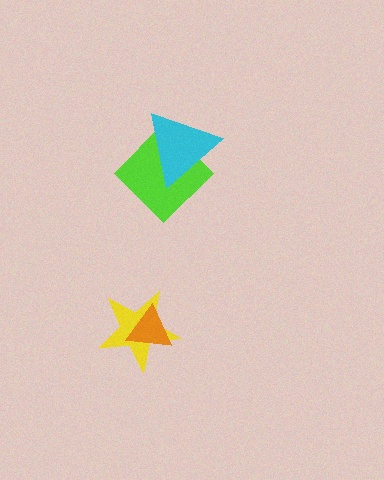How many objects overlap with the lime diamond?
1 object overlaps with the lime diamond.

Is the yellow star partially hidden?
Yes, it is partially covered by another shape.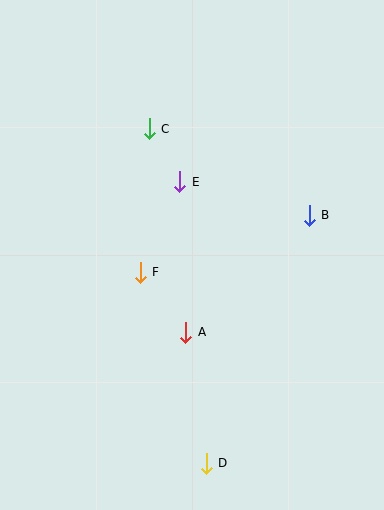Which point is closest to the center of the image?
Point F at (140, 272) is closest to the center.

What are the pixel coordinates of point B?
Point B is at (309, 215).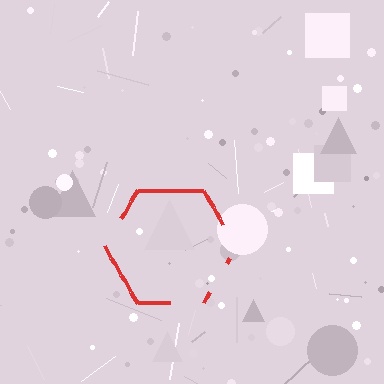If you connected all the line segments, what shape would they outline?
They would outline a hexagon.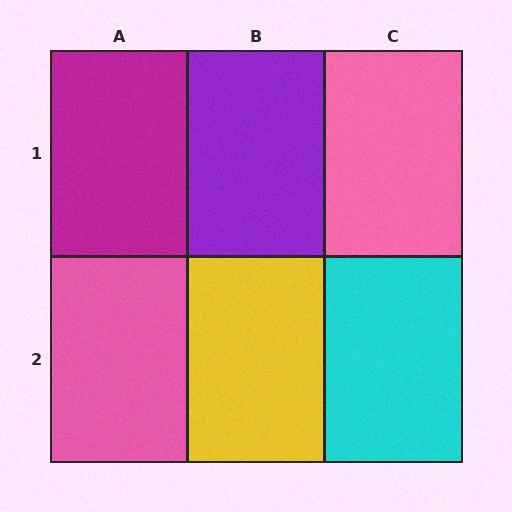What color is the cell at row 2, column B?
Yellow.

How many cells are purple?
1 cell is purple.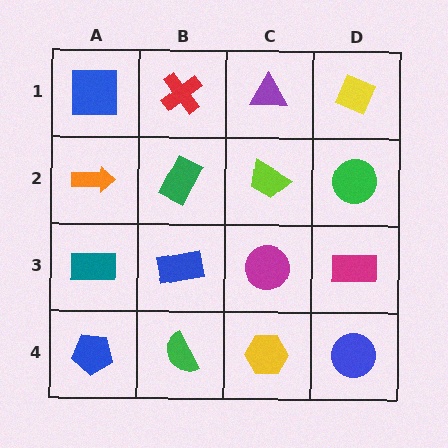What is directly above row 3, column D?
A green circle.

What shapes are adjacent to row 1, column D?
A green circle (row 2, column D), a purple triangle (row 1, column C).